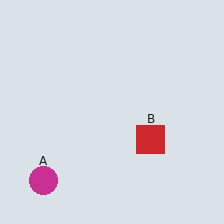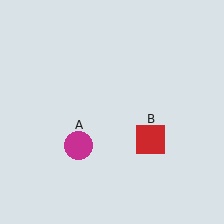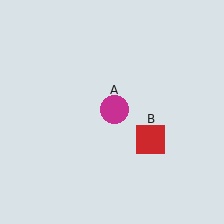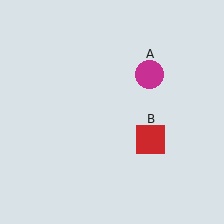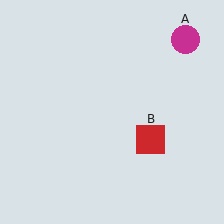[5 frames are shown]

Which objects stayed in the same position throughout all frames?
Red square (object B) remained stationary.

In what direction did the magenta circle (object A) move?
The magenta circle (object A) moved up and to the right.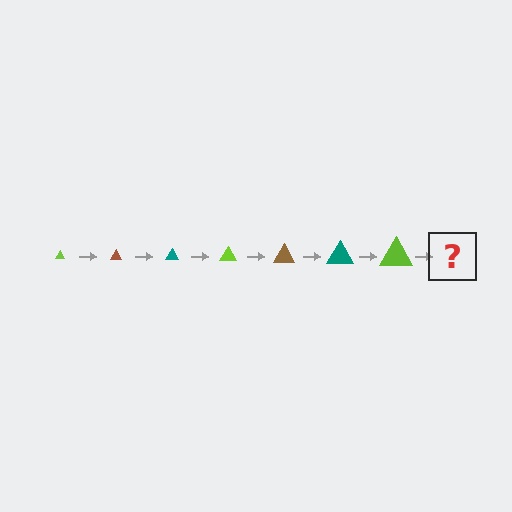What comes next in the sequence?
The next element should be a brown triangle, larger than the previous one.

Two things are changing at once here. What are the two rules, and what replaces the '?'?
The two rules are that the triangle grows larger each step and the color cycles through lime, brown, and teal. The '?' should be a brown triangle, larger than the previous one.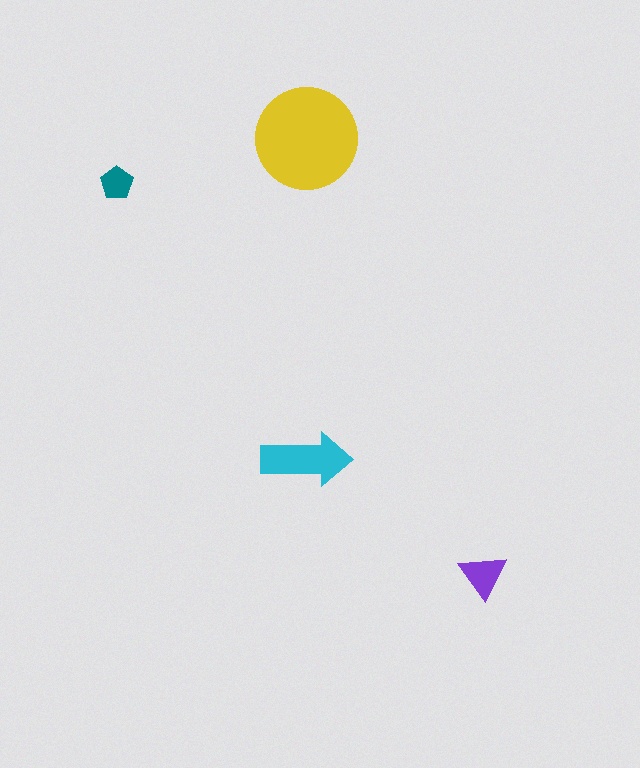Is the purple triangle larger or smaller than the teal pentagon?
Larger.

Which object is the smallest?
The teal pentagon.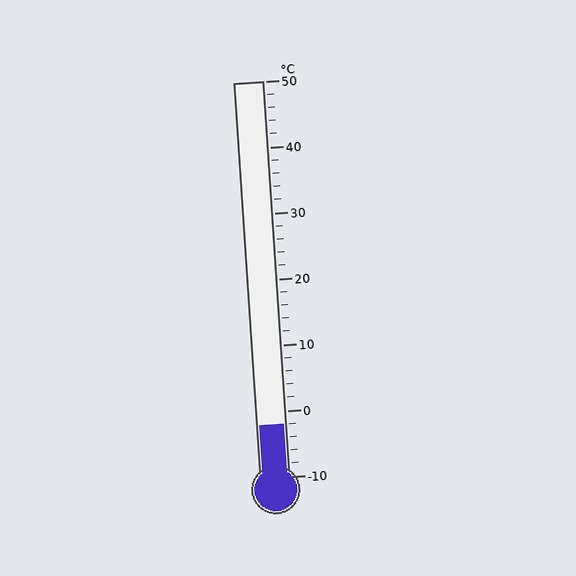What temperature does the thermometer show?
The thermometer shows approximately -2°C.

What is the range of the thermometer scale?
The thermometer scale ranges from -10°C to 50°C.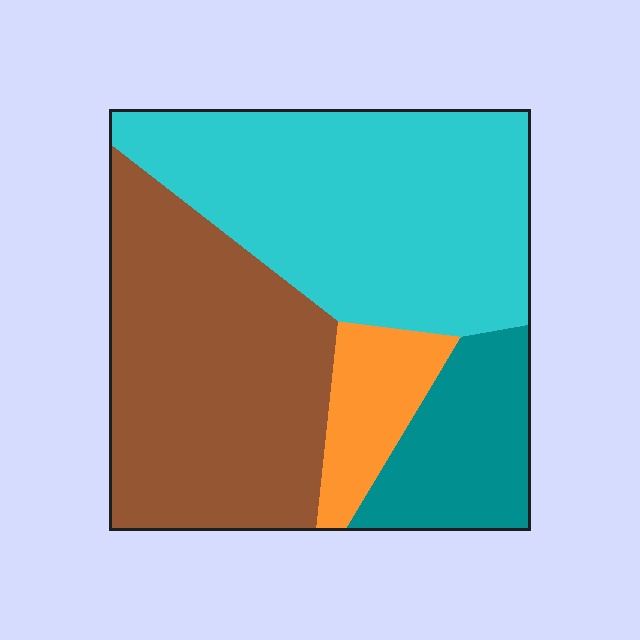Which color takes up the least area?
Orange, at roughly 10%.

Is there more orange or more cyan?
Cyan.